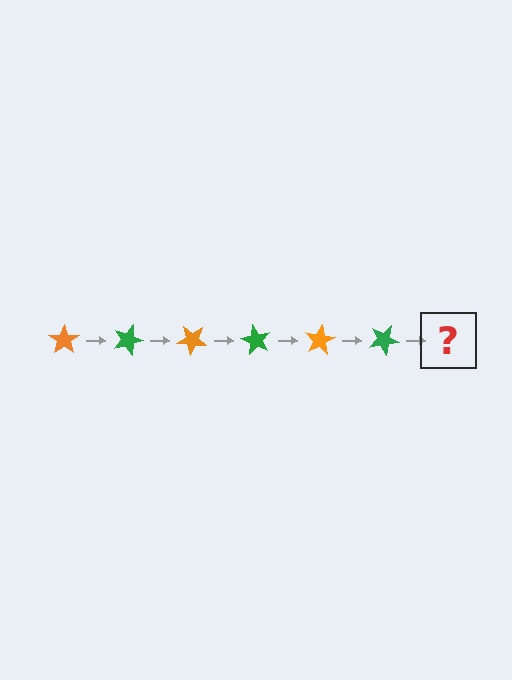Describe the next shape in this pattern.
It should be an orange star, rotated 120 degrees from the start.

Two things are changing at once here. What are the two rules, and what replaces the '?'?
The two rules are that it rotates 20 degrees each step and the color cycles through orange and green. The '?' should be an orange star, rotated 120 degrees from the start.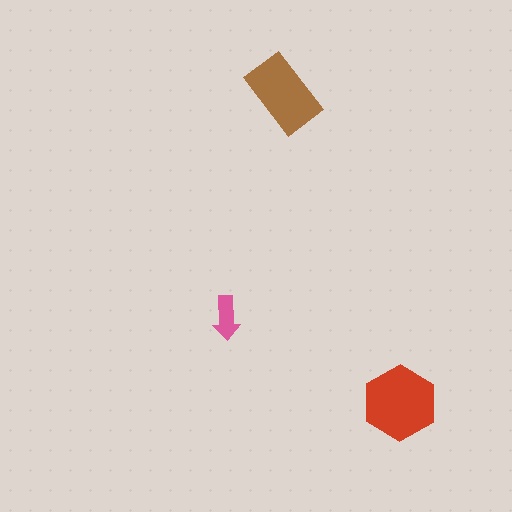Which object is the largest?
The red hexagon.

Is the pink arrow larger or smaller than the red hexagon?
Smaller.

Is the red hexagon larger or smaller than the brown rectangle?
Larger.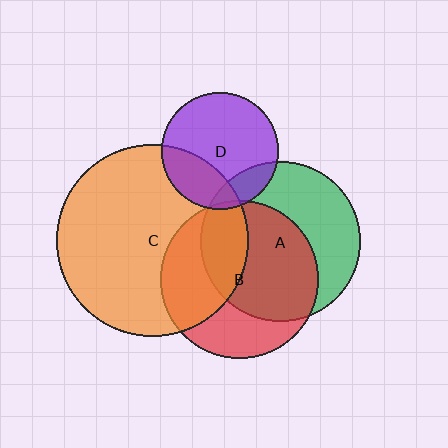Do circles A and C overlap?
Yes.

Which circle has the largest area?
Circle C (orange).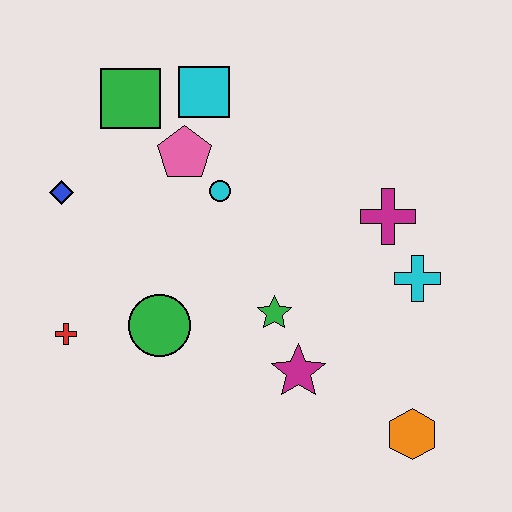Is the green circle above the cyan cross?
No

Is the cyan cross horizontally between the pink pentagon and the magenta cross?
No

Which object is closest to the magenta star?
The green star is closest to the magenta star.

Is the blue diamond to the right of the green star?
No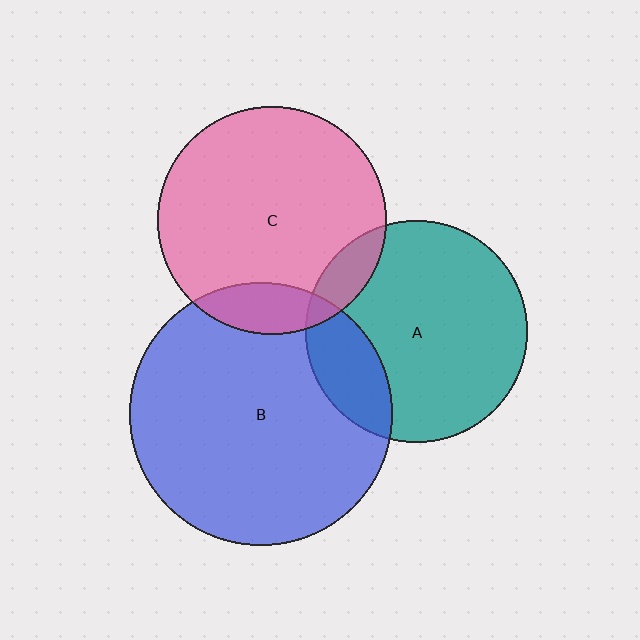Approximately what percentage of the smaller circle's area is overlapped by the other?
Approximately 15%.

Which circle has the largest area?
Circle B (blue).